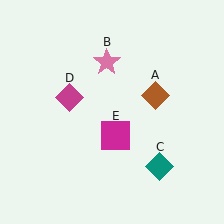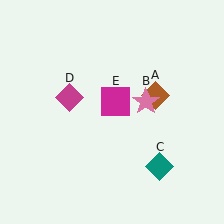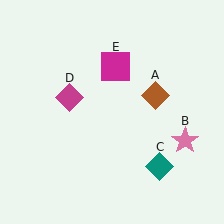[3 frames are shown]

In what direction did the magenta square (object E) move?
The magenta square (object E) moved up.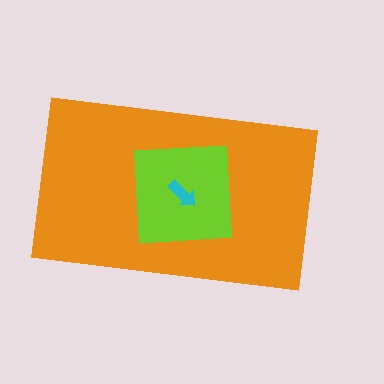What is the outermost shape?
The orange rectangle.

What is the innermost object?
The cyan arrow.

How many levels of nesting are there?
3.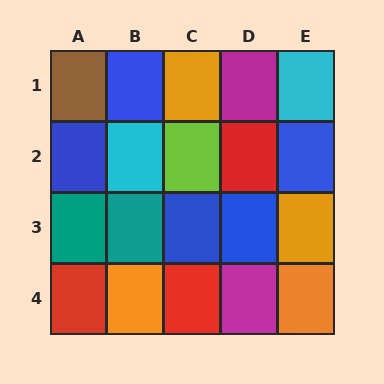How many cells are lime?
1 cell is lime.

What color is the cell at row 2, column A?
Blue.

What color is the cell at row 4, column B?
Orange.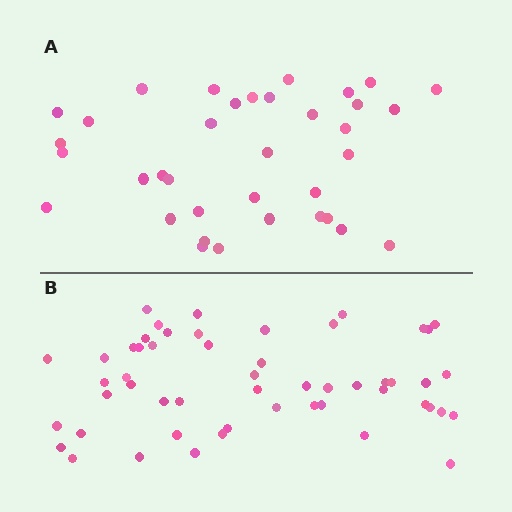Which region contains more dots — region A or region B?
Region B (the bottom region) has more dots.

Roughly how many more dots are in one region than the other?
Region B has approximately 15 more dots than region A.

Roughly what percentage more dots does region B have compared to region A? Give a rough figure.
About 45% more.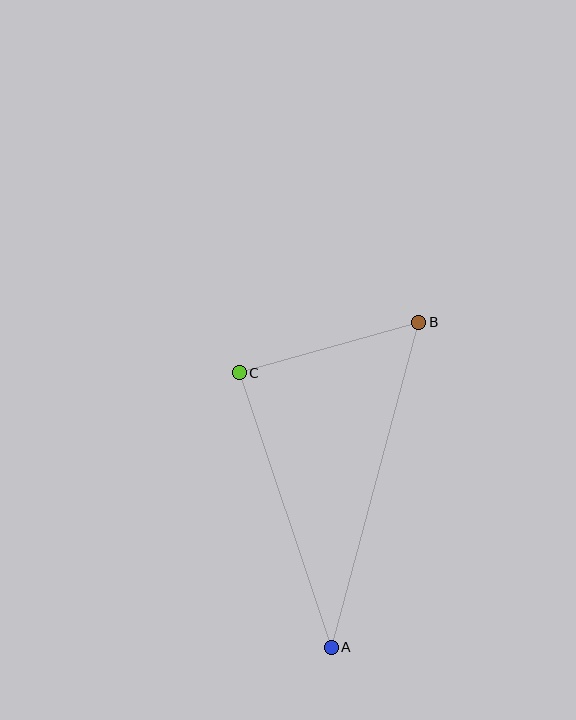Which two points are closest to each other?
Points B and C are closest to each other.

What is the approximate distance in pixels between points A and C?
The distance between A and C is approximately 289 pixels.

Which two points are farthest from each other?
Points A and B are farthest from each other.